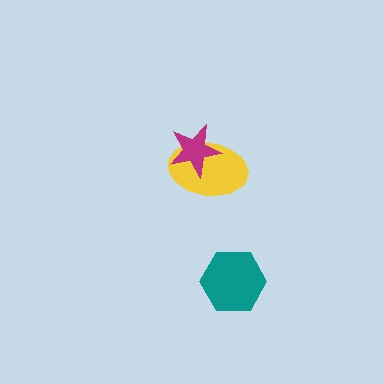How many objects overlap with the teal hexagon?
0 objects overlap with the teal hexagon.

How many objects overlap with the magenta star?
1 object overlaps with the magenta star.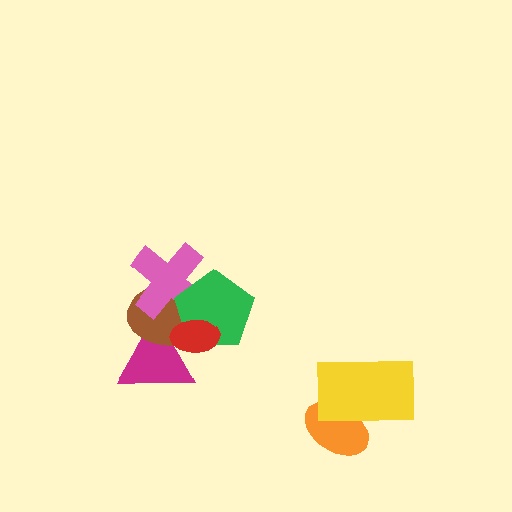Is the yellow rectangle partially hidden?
No, no other shape covers it.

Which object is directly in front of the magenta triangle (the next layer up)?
The brown ellipse is directly in front of the magenta triangle.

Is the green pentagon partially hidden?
Yes, it is partially covered by another shape.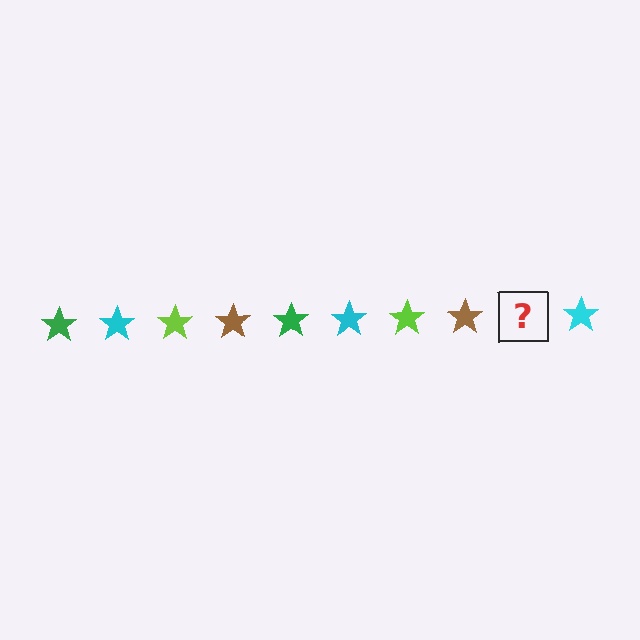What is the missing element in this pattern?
The missing element is a green star.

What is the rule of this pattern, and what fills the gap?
The rule is that the pattern cycles through green, cyan, lime, brown stars. The gap should be filled with a green star.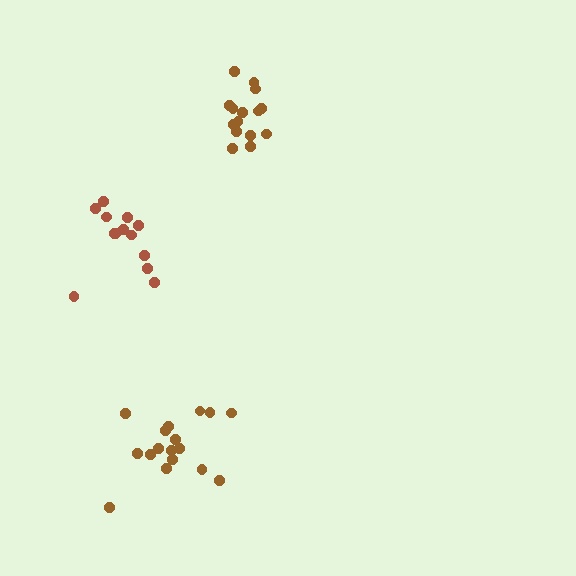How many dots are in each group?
Group 1: 15 dots, Group 2: 17 dots, Group 3: 13 dots (45 total).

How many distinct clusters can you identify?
There are 3 distinct clusters.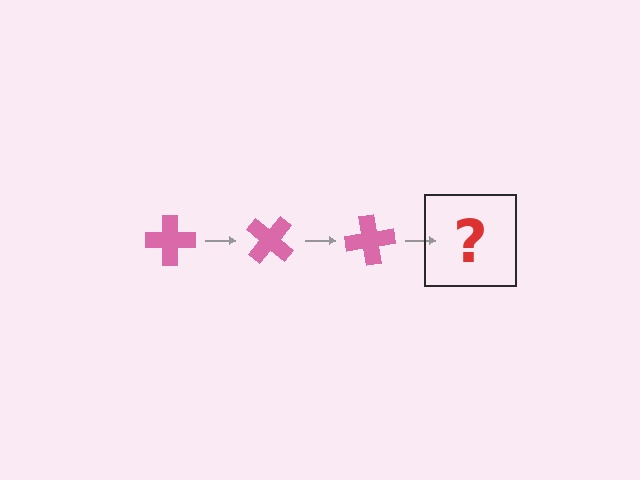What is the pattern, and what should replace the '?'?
The pattern is that the cross rotates 40 degrees each step. The '?' should be a pink cross rotated 120 degrees.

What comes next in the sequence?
The next element should be a pink cross rotated 120 degrees.